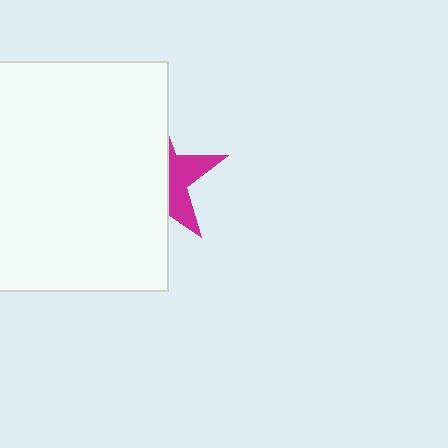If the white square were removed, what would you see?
You would see the complete magenta star.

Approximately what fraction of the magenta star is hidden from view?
Roughly 66% of the magenta star is hidden behind the white square.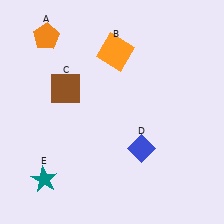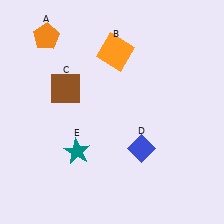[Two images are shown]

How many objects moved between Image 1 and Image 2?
1 object moved between the two images.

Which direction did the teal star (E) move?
The teal star (E) moved right.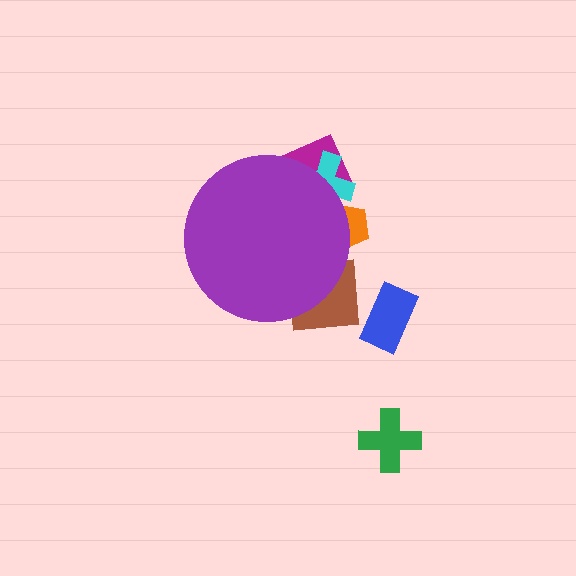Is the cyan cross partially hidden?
Yes, the cyan cross is partially hidden behind the purple circle.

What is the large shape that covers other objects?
A purple circle.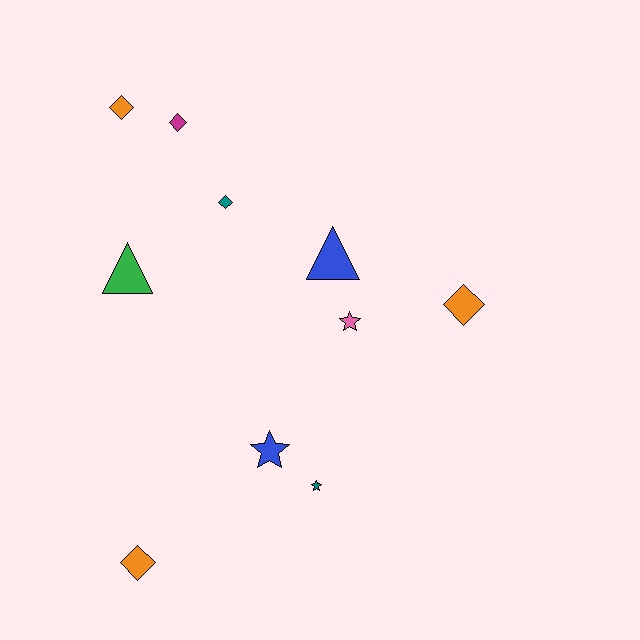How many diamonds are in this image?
There are 5 diamonds.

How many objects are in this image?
There are 10 objects.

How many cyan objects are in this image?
There are no cyan objects.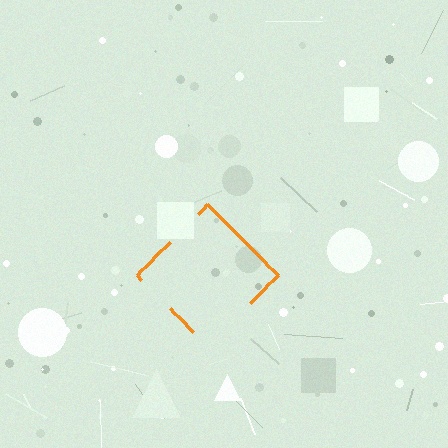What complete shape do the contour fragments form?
The contour fragments form a diamond.